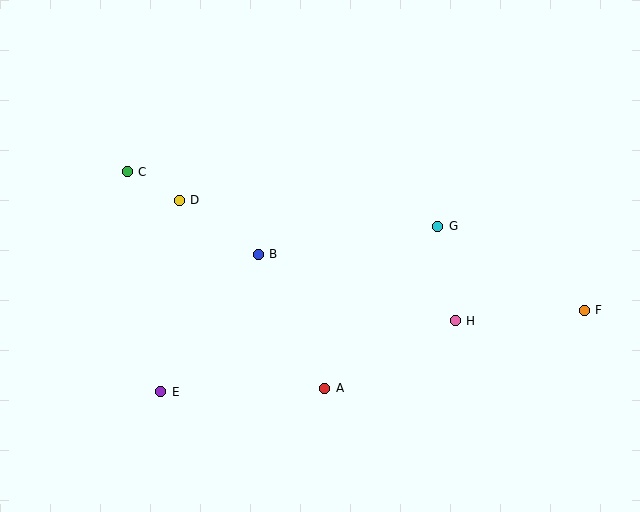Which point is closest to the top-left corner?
Point C is closest to the top-left corner.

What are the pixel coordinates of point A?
Point A is at (325, 388).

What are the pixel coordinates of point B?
Point B is at (258, 254).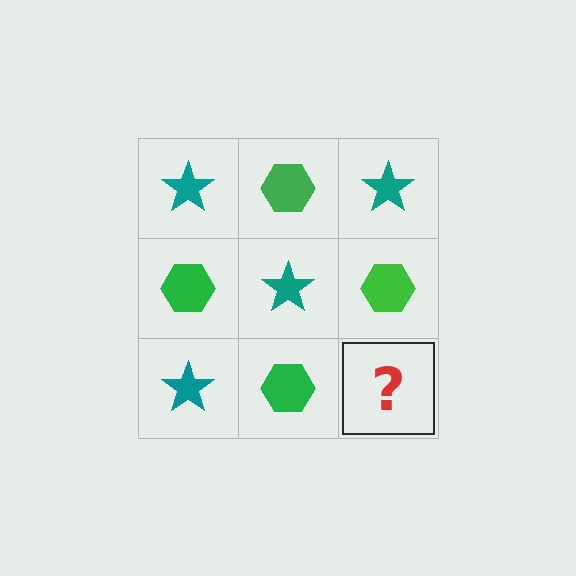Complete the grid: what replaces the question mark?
The question mark should be replaced with a teal star.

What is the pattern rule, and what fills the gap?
The rule is that it alternates teal star and green hexagon in a checkerboard pattern. The gap should be filled with a teal star.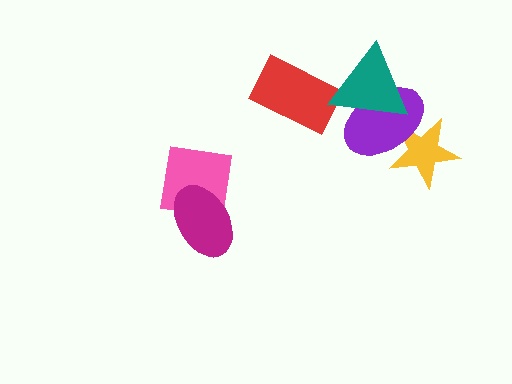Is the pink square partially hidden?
Yes, it is partially covered by another shape.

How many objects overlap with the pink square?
1 object overlaps with the pink square.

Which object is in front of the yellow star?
The purple ellipse is in front of the yellow star.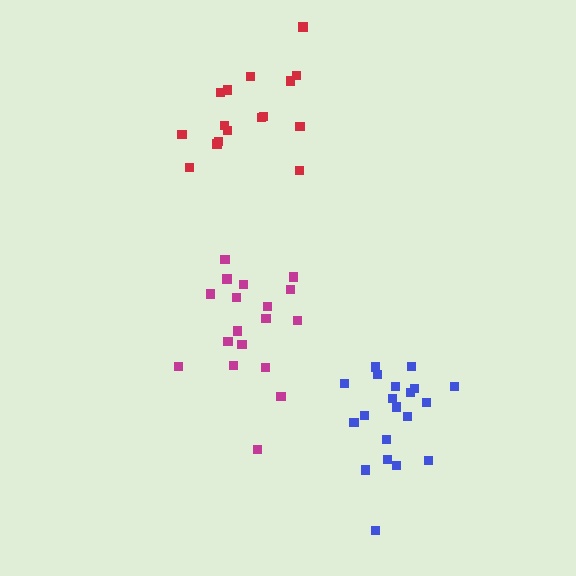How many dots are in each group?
Group 1: 18 dots, Group 2: 20 dots, Group 3: 16 dots (54 total).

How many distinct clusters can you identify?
There are 3 distinct clusters.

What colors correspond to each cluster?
The clusters are colored: magenta, blue, red.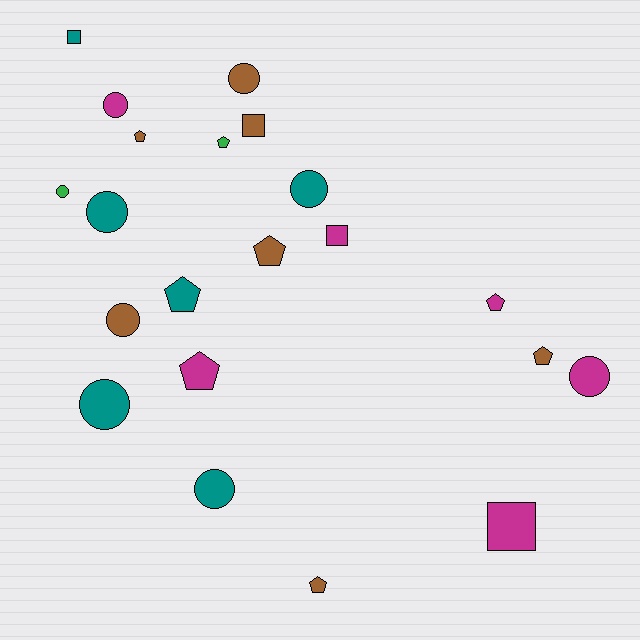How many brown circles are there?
There are 2 brown circles.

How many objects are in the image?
There are 21 objects.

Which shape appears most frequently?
Circle, with 9 objects.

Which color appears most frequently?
Brown, with 7 objects.